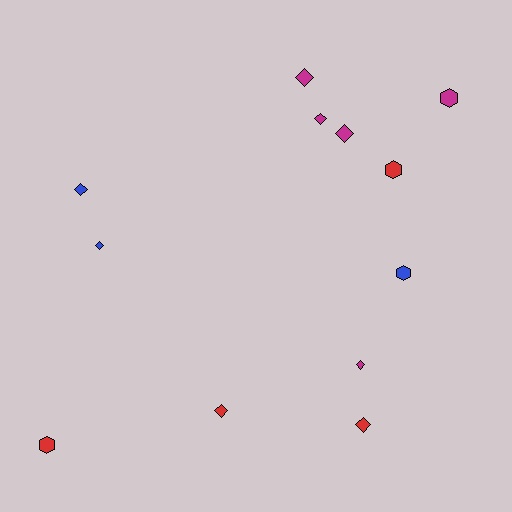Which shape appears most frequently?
Diamond, with 8 objects.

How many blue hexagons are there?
There is 1 blue hexagon.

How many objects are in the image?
There are 12 objects.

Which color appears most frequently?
Magenta, with 5 objects.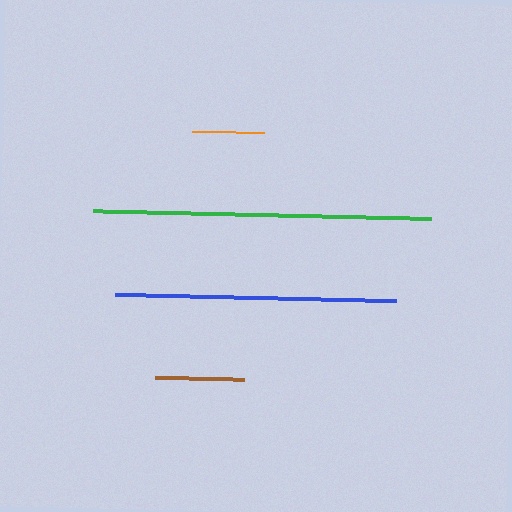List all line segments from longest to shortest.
From longest to shortest: green, blue, brown, orange.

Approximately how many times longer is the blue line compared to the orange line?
The blue line is approximately 3.9 times the length of the orange line.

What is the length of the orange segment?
The orange segment is approximately 72 pixels long.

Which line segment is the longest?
The green line is the longest at approximately 339 pixels.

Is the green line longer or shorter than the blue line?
The green line is longer than the blue line.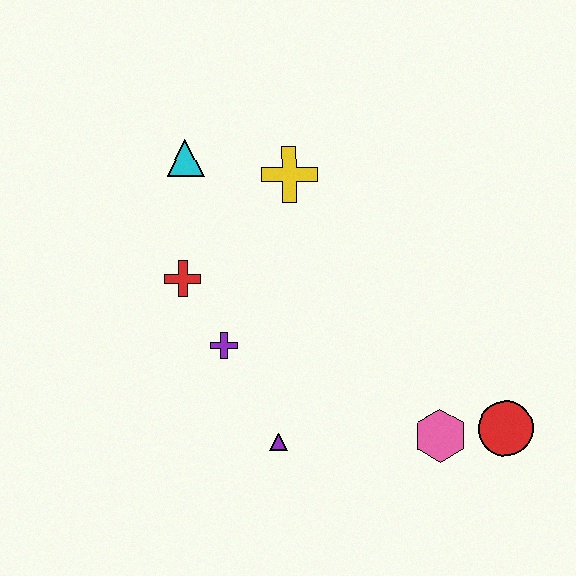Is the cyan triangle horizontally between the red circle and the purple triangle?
No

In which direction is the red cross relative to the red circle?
The red cross is to the left of the red circle.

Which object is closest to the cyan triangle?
The yellow cross is closest to the cyan triangle.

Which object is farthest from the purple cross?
The red circle is farthest from the purple cross.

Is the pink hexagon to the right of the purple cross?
Yes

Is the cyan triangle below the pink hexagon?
No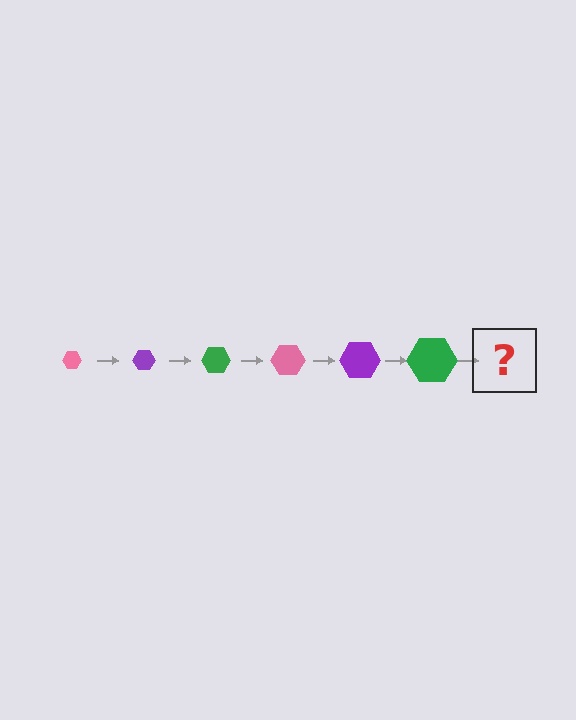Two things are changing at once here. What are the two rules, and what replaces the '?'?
The two rules are that the hexagon grows larger each step and the color cycles through pink, purple, and green. The '?' should be a pink hexagon, larger than the previous one.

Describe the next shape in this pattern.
It should be a pink hexagon, larger than the previous one.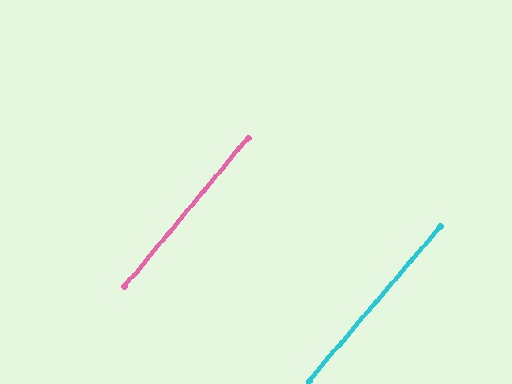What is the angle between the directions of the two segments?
Approximately 1 degree.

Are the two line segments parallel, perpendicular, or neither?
Parallel — their directions differ by only 1.0°.